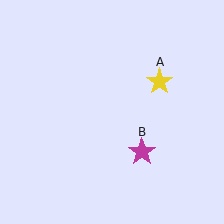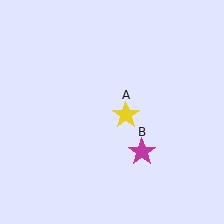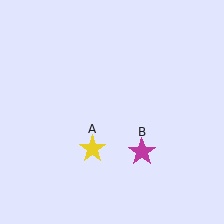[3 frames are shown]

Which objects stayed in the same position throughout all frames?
Magenta star (object B) remained stationary.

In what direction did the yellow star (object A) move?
The yellow star (object A) moved down and to the left.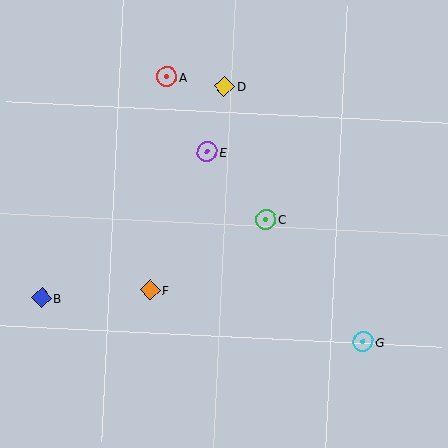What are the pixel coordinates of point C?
Point C is at (266, 219).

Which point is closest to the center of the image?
Point C at (266, 219) is closest to the center.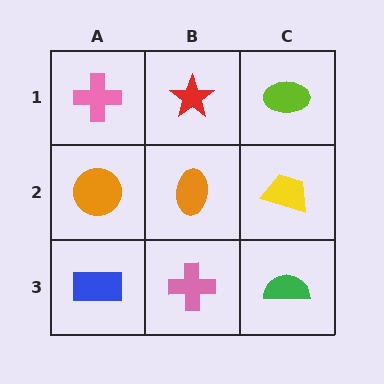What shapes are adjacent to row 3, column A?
An orange circle (row 2, column A), a pink cross (row 3, column B).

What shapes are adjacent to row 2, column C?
A lime ellipse (row 1, column C), a green semicircle (row 3, column C), an orange ellipse (row 2, column B).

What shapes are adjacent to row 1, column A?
An orange circle (row 2, column A), a red star (row 1, column B).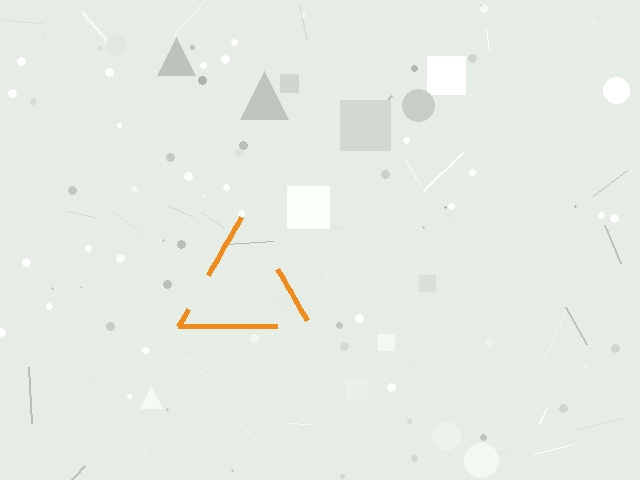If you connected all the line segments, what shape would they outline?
They would outline a triangle.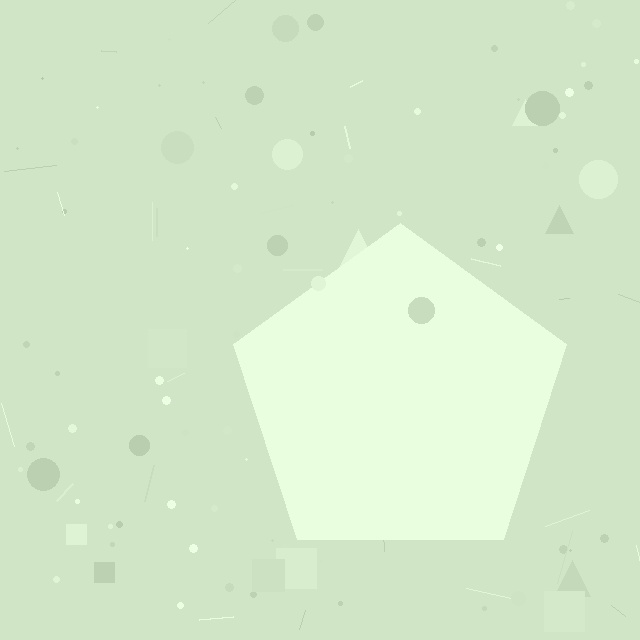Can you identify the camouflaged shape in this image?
The camouflaged shape is a pentagon.